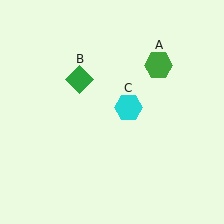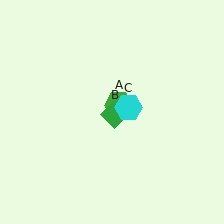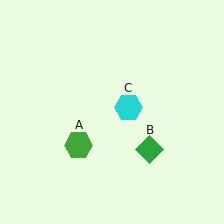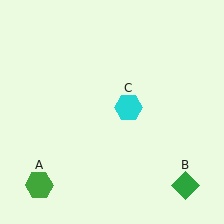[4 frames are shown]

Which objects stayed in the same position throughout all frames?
Cyan hexagon (object C) remained stationary.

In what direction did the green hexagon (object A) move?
The green hexagon (object A) moved down and to the left.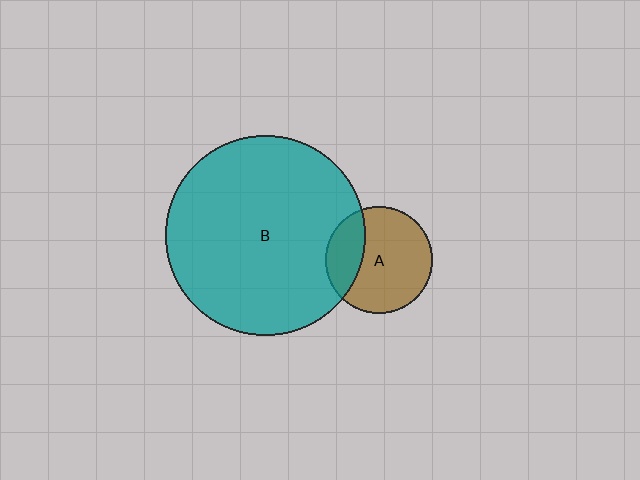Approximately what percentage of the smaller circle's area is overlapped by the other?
Approximately 25%.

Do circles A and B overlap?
Yes.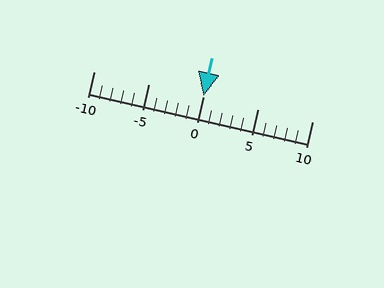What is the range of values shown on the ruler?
The ruler shows values from -10 to 10.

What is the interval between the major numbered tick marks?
The major tick marks are spaced 5 units apart.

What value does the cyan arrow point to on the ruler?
The cyan arrow points to approximately 0.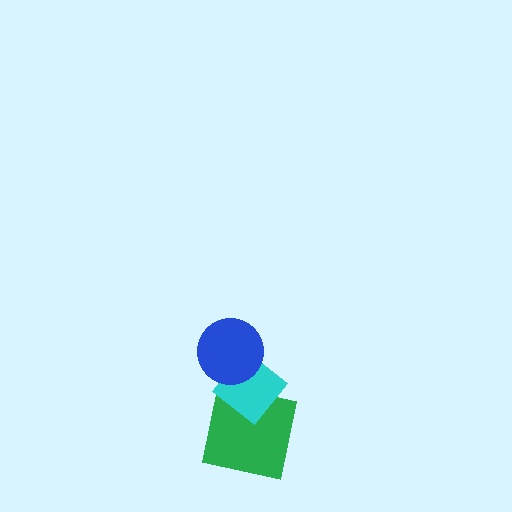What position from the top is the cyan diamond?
The cyan diamond is 2nd from the top.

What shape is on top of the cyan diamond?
The blue circle is on top of the cyan diamond.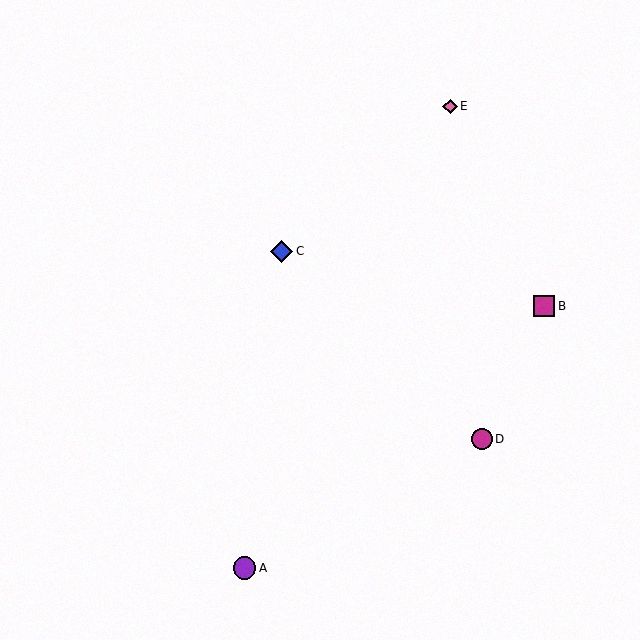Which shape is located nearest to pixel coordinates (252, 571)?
The purple circle (labeled A) at (245, 568) is nearest to that location.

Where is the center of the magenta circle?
The center of the magenta circle is at (482, 439).